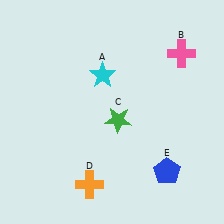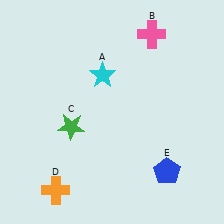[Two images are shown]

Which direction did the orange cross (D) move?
The orange cross (D) moved left.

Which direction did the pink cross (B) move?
The pink cross (B) moved left.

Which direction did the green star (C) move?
The green star (C) moved left.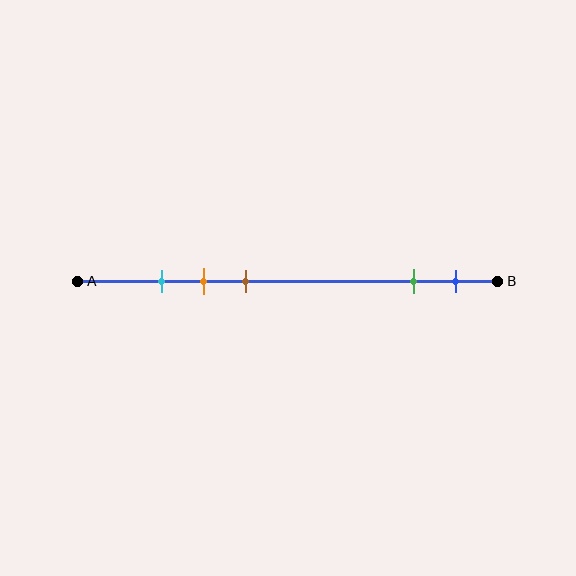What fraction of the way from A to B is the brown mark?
The brown mark is approximately 40% (0.4) of the way from A to B.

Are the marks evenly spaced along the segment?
No, the marks are not evenly spaced.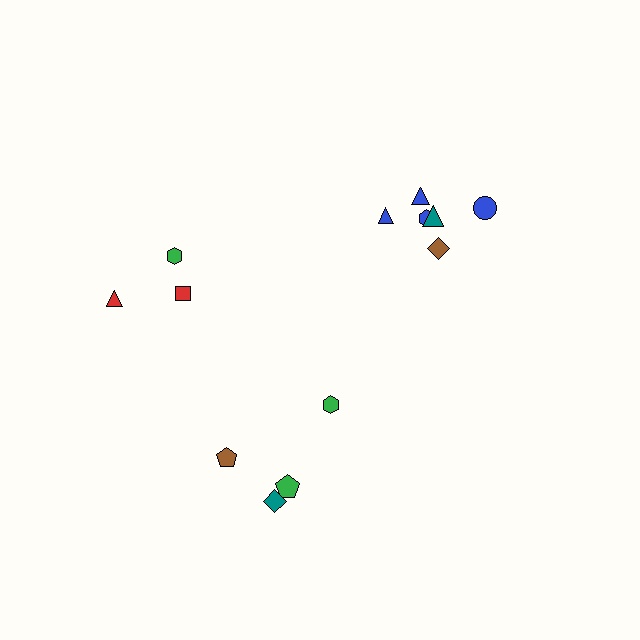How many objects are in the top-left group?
There are 3 objects.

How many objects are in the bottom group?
There are 4 objects.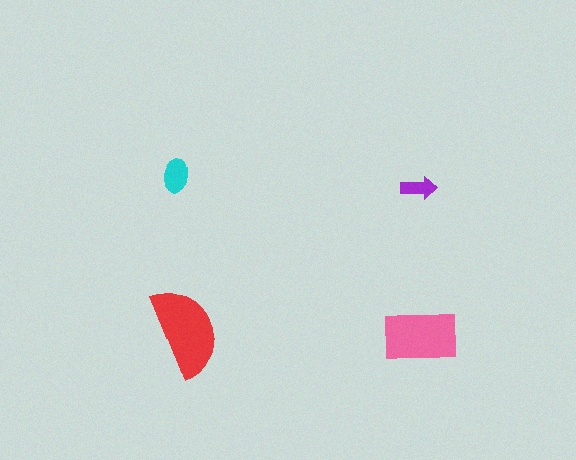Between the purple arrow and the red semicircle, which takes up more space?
The red semicircle.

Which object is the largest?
The red semicircle.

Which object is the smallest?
The purple arrow.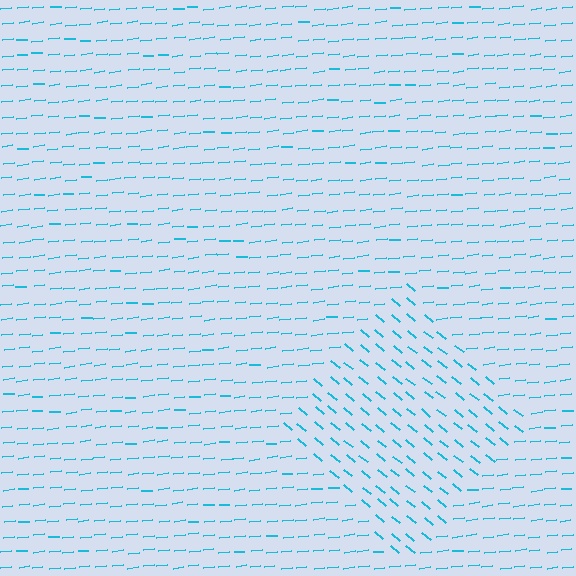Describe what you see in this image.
The image is filled with small cyan line segments. A diamond region in the image has lines oriented differently from the surrounding lines, creating a visible texture boundary.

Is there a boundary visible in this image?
Yes, there is a texture boundary formed by a change in line orientation.